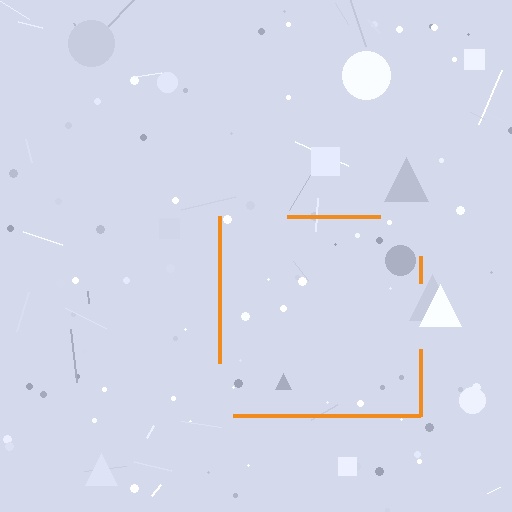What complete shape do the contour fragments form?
The contour fragments form a square.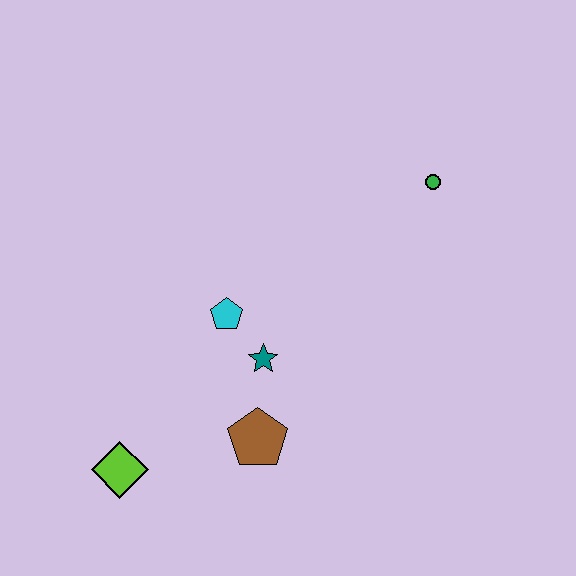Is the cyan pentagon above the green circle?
No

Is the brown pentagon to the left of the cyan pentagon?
No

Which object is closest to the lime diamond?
The brown pentagon is closest to the lime diamond.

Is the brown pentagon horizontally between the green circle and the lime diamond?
Yes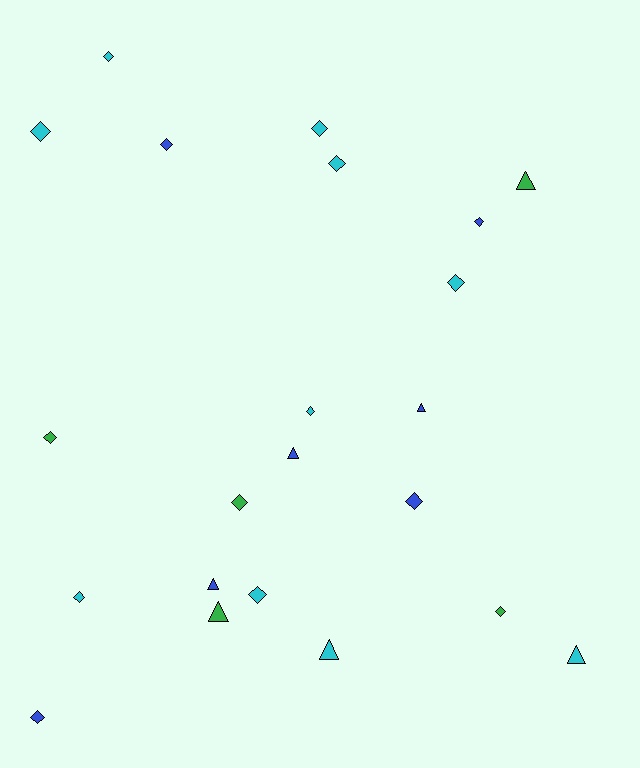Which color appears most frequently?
Cyan, with 10 objects.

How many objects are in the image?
There are 22 objects.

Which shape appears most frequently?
Diamond, with 15 objects.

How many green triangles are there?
There are 2 green triangles.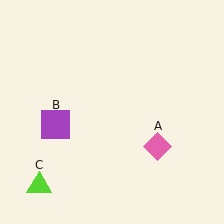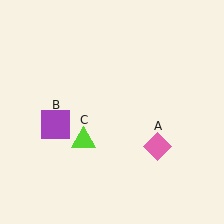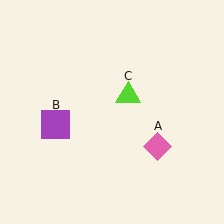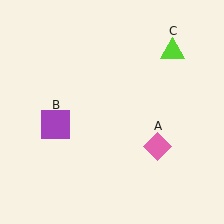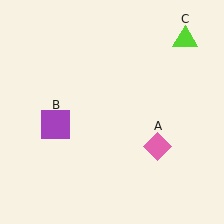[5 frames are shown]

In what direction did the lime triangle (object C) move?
The lime triangle (object C) moved up and to the right.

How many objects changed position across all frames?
1 object changed position: lime triangle (object C).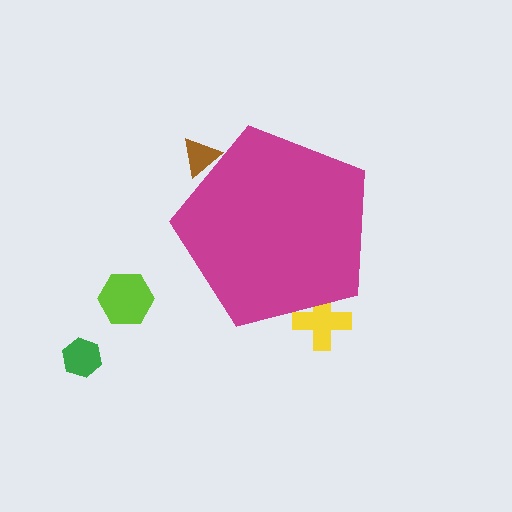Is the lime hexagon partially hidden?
No, the lime hexagon is fully visible.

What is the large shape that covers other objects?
A magenta pentagon.